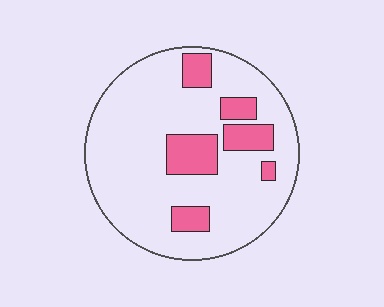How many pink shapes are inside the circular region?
6.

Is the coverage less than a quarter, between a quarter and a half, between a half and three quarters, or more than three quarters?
Less than a quarter.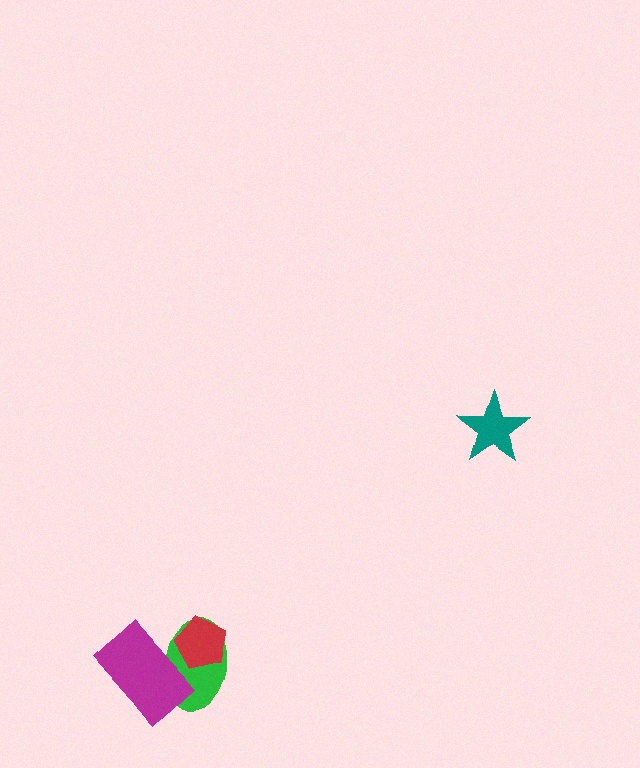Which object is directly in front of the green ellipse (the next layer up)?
The red pentagon is directly in front of the green ellipse.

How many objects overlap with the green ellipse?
2 objects overlap with the green ellipse.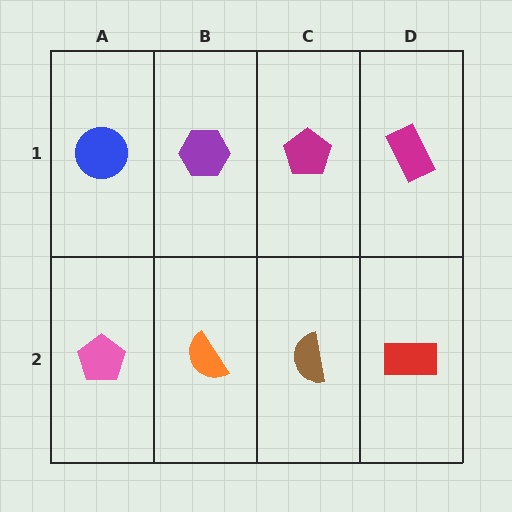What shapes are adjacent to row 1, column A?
A pink pentagon (row 2, column A), a purple hexagon (row 1, column B).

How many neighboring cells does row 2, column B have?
3.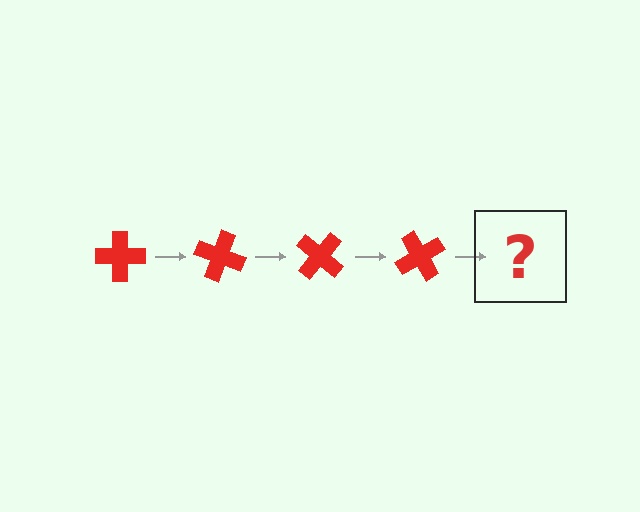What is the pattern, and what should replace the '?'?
The pattern is that the cross rotates 20 degrees each step. The '?' should be a red cross rotated 80 degrees.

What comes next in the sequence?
The next element should be a red cross rotated 80 degrees.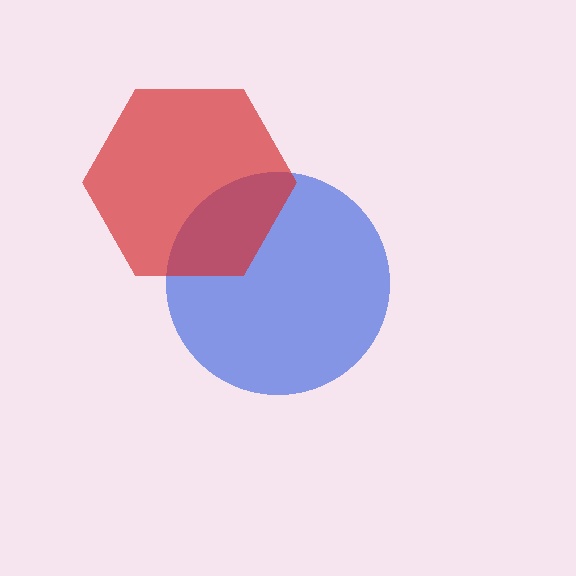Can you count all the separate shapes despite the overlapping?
Yes, there are 2 separate shapes.